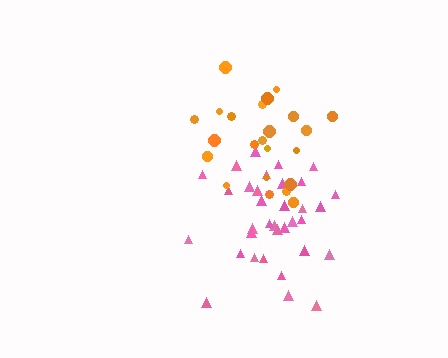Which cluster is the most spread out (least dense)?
Orange.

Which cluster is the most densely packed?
Pink.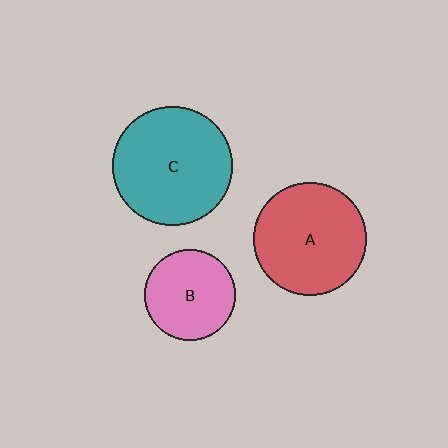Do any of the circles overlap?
No, none of the circles overlap.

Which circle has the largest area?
Circle C (teal).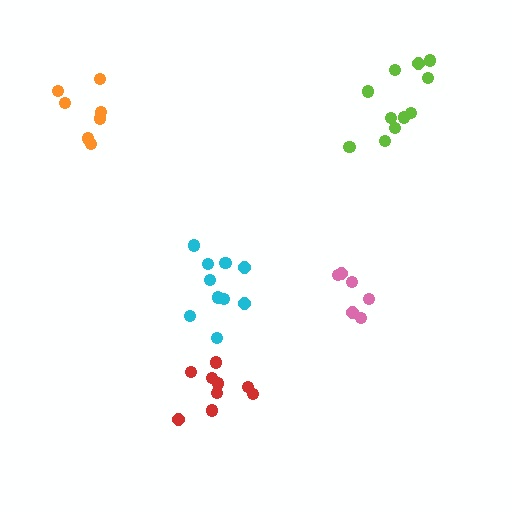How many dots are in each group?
Group 1: 9 dots, Group 2: 6 dots, Group 3: 7 dots, Group 4: 11 dots, Group 5: 10 dots (43 total).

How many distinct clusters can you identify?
There are 5 distinct clusters.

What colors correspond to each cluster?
The clusters are colored: red, pink, orange, lime, cyan.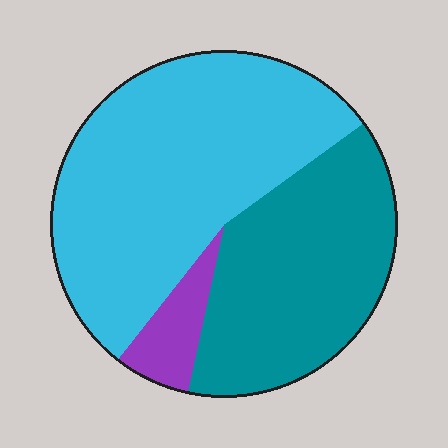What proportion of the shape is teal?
Teal covers around 40% of the shape.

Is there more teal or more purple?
Teal.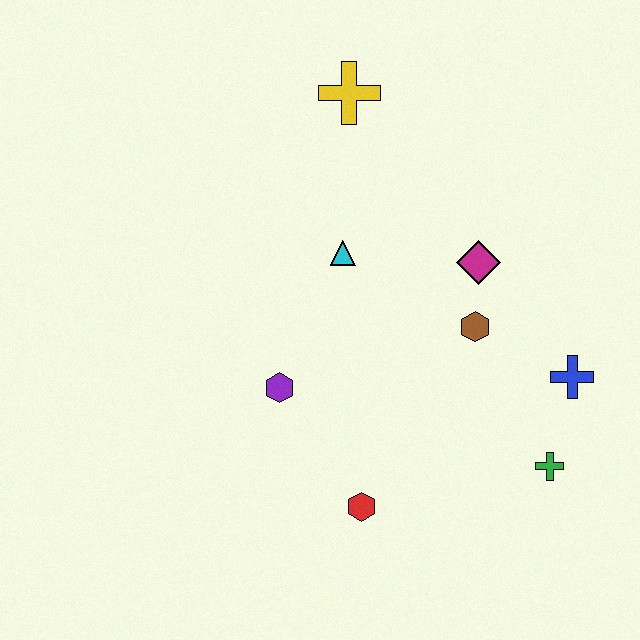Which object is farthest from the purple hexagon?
The yellow cross is farthest from the purple hexagon.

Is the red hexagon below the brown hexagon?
Yes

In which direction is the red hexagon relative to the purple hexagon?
The red hexagon is below the purple hexagon.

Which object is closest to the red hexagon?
The purple hexagon is closest to the red hexagon.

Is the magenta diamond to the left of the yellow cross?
No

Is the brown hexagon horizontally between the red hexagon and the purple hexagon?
No